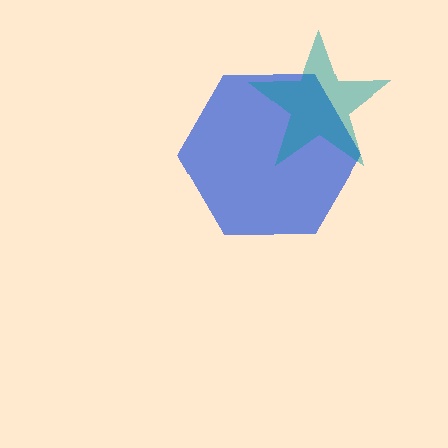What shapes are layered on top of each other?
The layered shapes are: a blue hexagon, a teal star.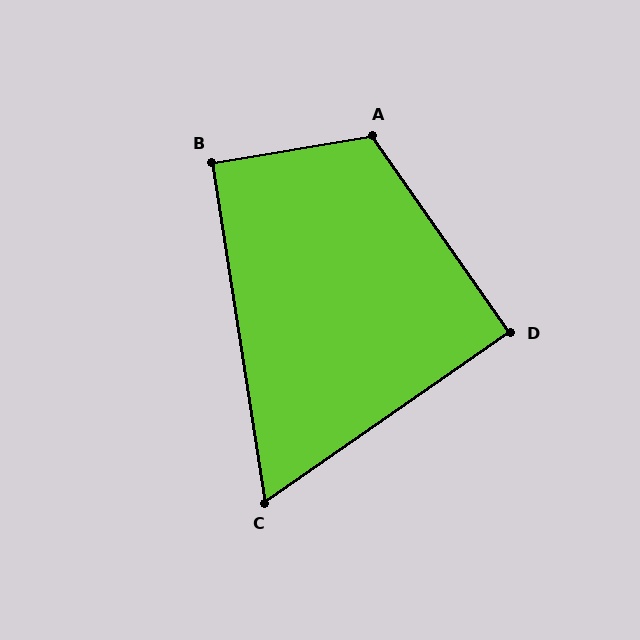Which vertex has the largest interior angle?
A, at approximately 116 degrees.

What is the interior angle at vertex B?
Approximately 90 degrees (approximately right).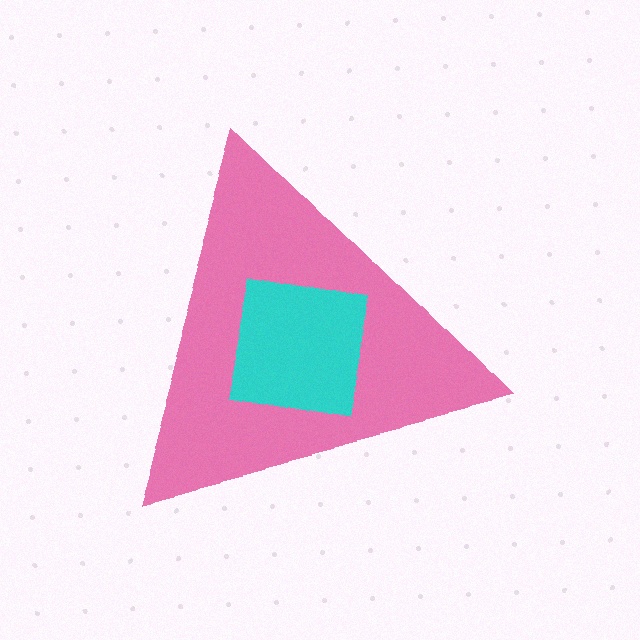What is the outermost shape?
The pink triangle.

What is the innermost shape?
The cyan square.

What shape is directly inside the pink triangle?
The cyan square.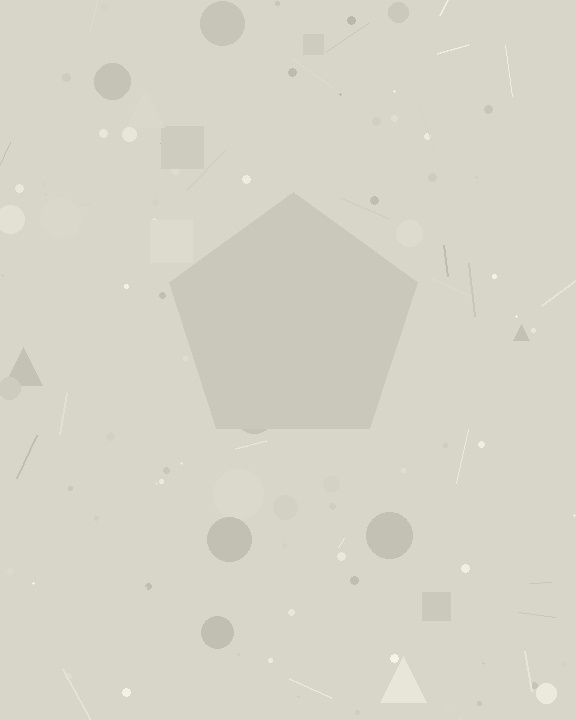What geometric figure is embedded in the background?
A pentagon is embedded in the background.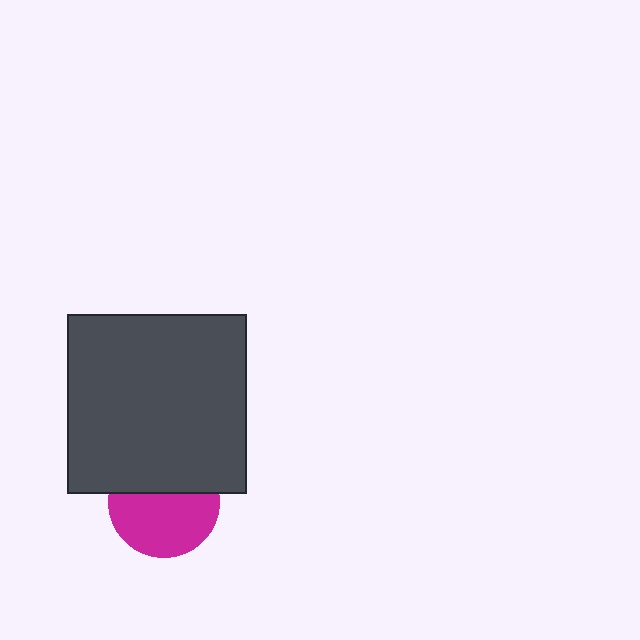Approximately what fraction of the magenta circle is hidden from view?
Roughly 40% of the magenta circle is hidden behind the dark gray square.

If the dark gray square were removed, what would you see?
You would see the complete magenta circle.